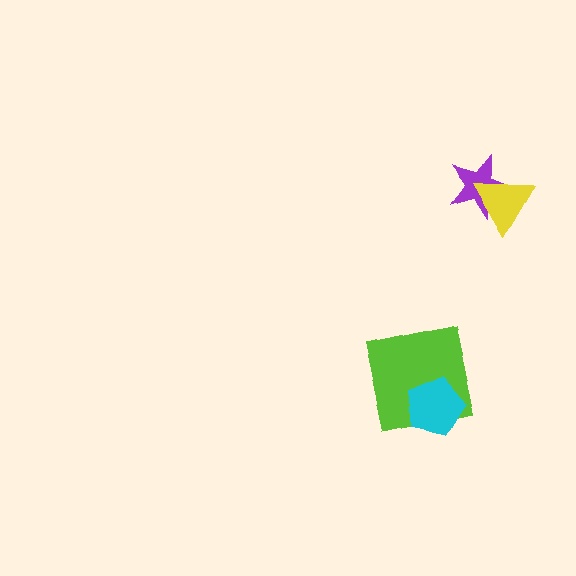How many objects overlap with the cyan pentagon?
1 object overlaps with the cyan pentagon.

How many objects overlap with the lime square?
1 object overlaps with the lime square.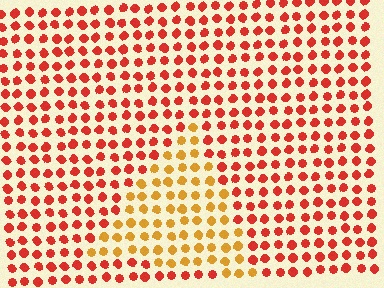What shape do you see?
I see a triangle.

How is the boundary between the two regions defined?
The boundary is defined purely by a slight shift in hue (about 37 degrees). Spacing, size, and orientation are identical on both sides.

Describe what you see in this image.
The image is filled with small red elements in a uniform arrangement. A triangle-shaped region is visible where the elements are tinted to a slightly different hue, forming a subtle color boundary.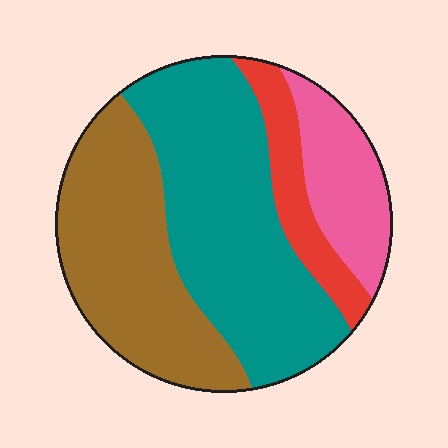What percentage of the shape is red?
Red covers about 10% of the shape.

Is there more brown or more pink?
Brown.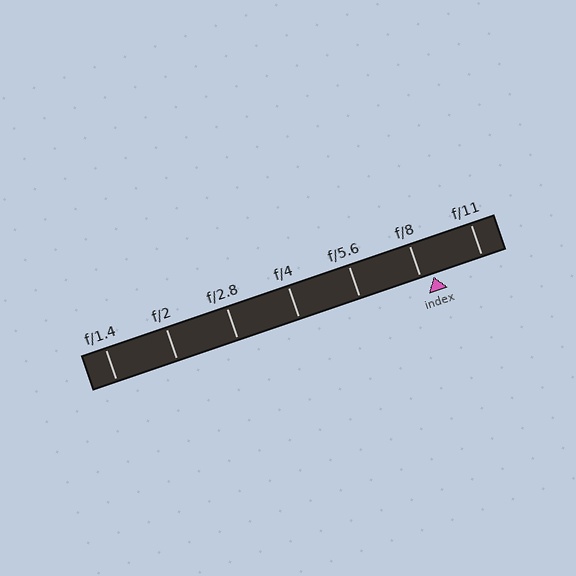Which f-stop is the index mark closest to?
The index mark is closest to f/8.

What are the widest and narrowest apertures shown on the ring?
The widest aperture shown is f/1.4 and the narrowest is f/11.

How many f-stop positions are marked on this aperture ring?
There are 7 f-stop positions marked.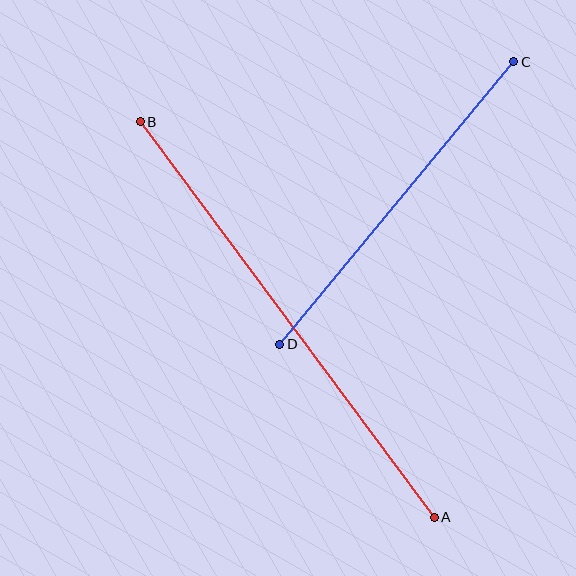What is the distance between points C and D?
The distance is approximately 367 pixels.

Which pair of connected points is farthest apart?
Points A and B are farthest apart.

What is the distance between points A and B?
The distance is approximately 493 pixels.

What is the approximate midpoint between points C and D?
The midpoint is at approximately (397, 203) pixels.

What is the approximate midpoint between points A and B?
The midpoint is at approximately (287, 320) pixels.